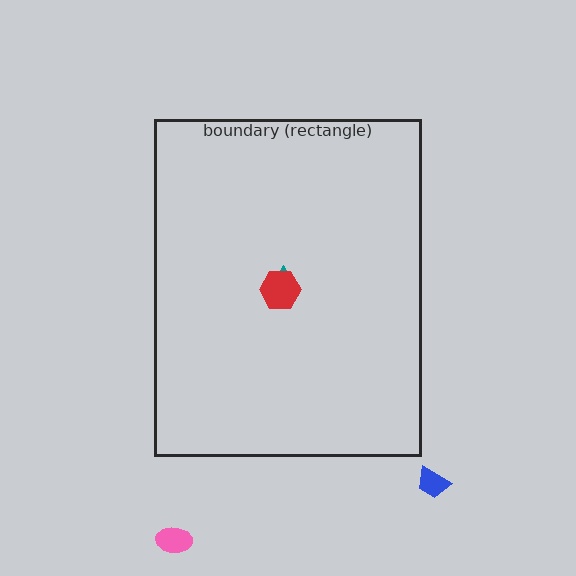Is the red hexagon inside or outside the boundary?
Inside.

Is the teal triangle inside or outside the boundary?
Inside.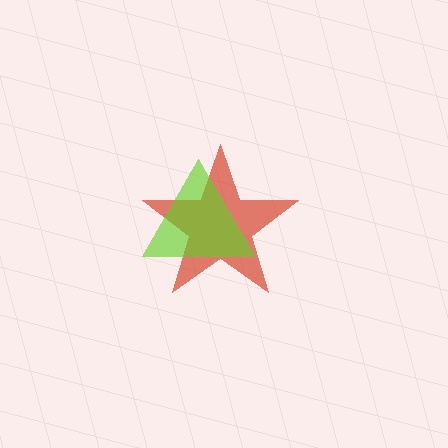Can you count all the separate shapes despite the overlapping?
Yes, there are 2 separate shapes.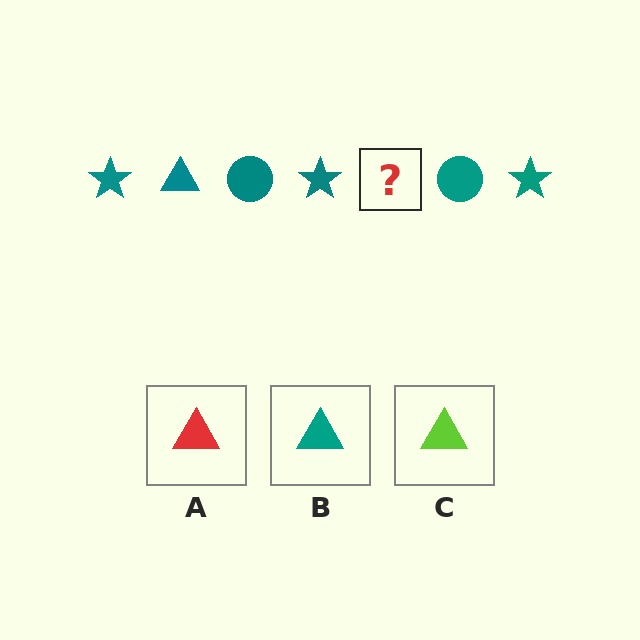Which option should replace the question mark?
Option B.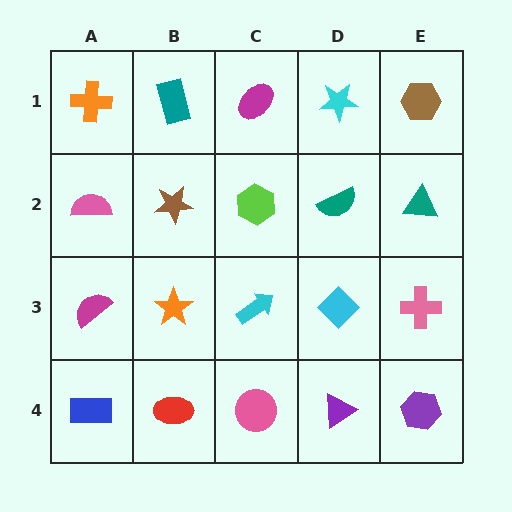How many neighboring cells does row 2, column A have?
3.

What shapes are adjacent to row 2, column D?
A cyan star (row 1, column D), a cyan diamond (row 3, column D), a lime hexagon (row 2, column C), a teal triangle (row 2, column E).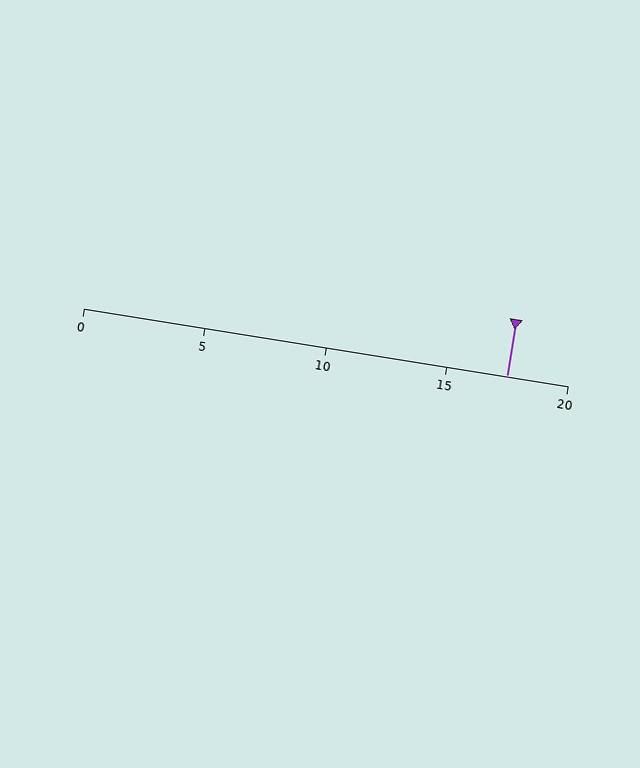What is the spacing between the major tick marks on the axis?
The major ticks are spaced 5 apart.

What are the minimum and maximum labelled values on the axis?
The axis runs from 0 to 20.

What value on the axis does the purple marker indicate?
The marker indicates approximately 17.5.